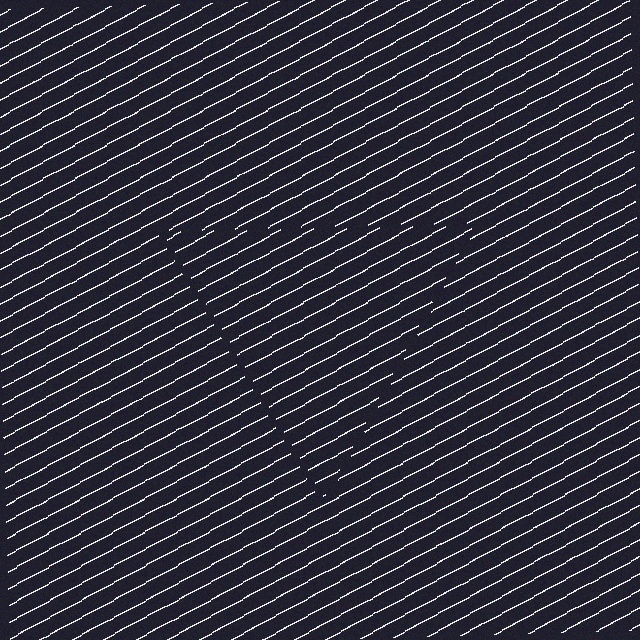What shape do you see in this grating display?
An illusory triangle. The interior of the shape contains the same grating, shifted by half a period — the contour is defined by the phase discontinuity where line-ends from the inner and outer gratings abut.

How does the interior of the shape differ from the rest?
The interior of the shape contains the same grating, shifted by half a period — the contour is defined by the phase discontinuity where line-ends from the inner and outer gratings abut.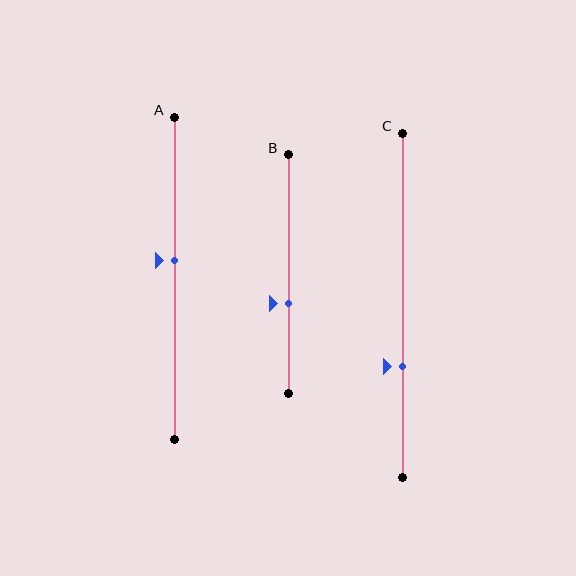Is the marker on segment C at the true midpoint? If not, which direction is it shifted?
No, the marker on segment C is shifted downward by about 18% of the segment length.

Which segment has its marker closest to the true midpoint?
Segment A has its marker closest to the true midpoint.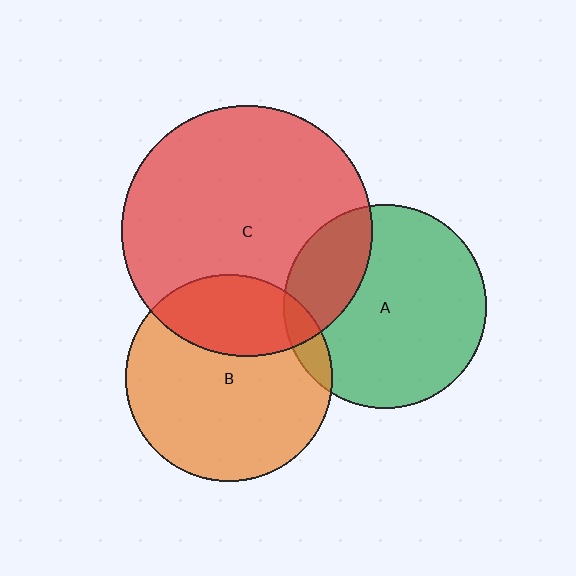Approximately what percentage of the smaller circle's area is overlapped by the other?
Approximately 10%.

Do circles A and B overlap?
Yes.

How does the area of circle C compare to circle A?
Approximately 1.5 times.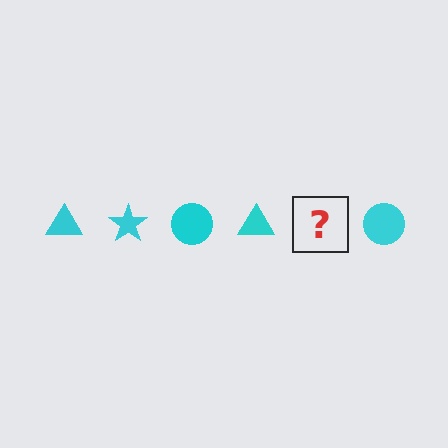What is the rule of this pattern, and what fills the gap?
The rule is that the pattern cycles through triangle, star, circle shapes in cyan. The gap should be filled with a cyan star.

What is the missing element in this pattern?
The missing element is a cyan star.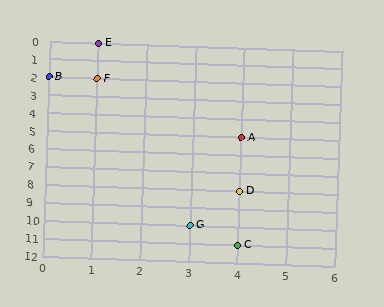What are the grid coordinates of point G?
Point G is at grid coordinates (3, 10).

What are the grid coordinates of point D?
Point D is at grid coordinates (4, 8).